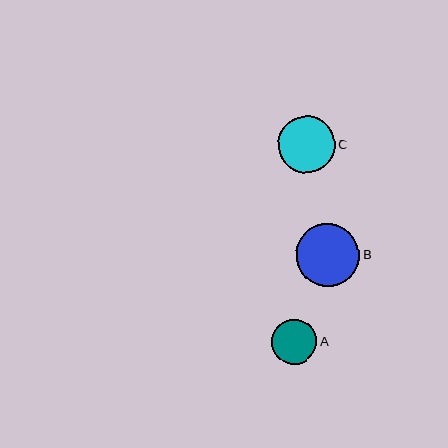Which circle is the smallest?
Circle A is the smallest with a size of approximately 45 pixels.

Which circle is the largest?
Circle B is the largest with a size of approximately 63 pixels.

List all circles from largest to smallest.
From largest to smallest: B, C, A.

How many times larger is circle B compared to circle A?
Circle B is approximately 1.4 times the size of circle A.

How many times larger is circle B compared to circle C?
Circle B is approximately 1.1 times the size of circle C.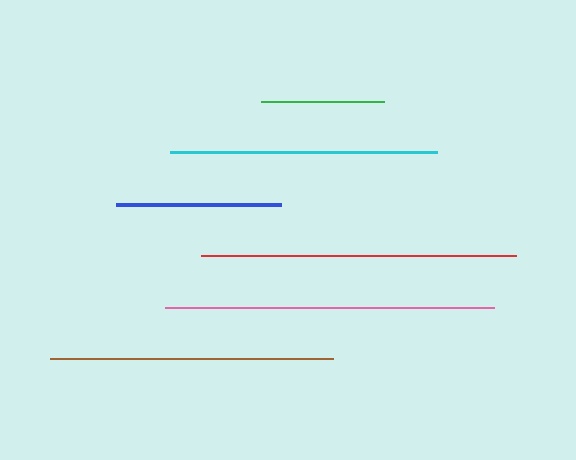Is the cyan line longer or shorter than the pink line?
The pink line is longer than the cyan line.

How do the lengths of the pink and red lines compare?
The pink and red lines are approximately the same length.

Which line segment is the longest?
The pink line is the longest at approximately 329 pixels.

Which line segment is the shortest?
The green line is the shortest at approximately 123 pixels.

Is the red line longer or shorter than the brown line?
The red line is longer than the brown line.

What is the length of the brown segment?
The brown segment is approximately 283 pixels long.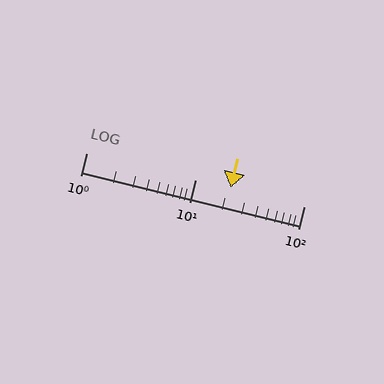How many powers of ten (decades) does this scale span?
The scale spans 2 decades, from 1 to 100.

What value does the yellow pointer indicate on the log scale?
The pointer indicates approximately 21.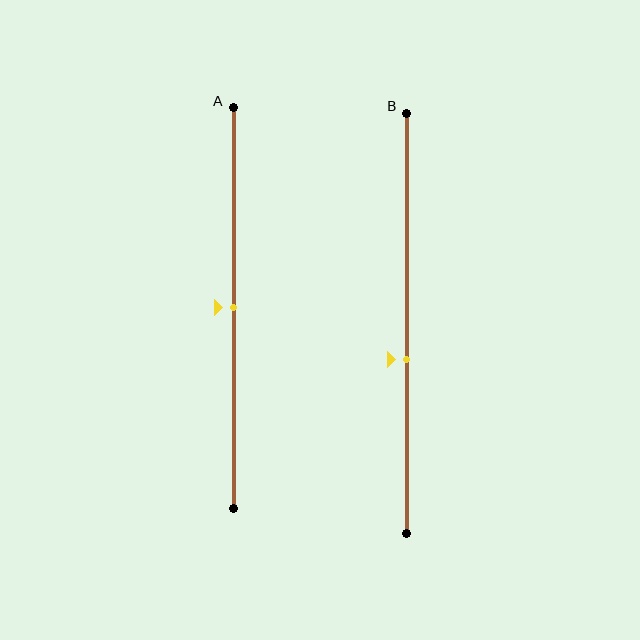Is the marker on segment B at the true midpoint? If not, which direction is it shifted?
No, the marker on segment B is shifted downward by about 9% of the segment length.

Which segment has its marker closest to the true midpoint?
Segment A has its marker closest to the true midpoint.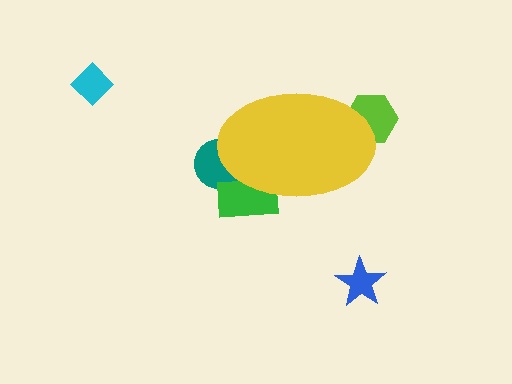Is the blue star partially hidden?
No, the blue star is fully visible.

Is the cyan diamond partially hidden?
No, the cyan diamond is fully visible.